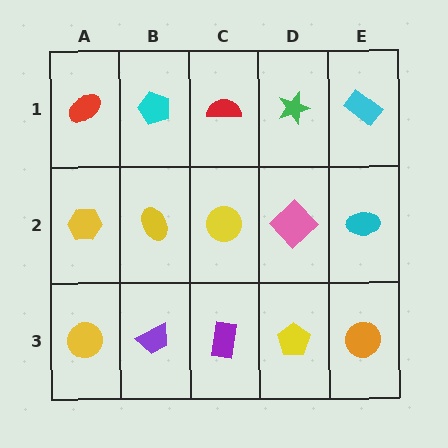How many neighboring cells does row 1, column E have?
2.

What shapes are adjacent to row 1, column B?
A yellow ellipse (row 2, column B), a red ellipse (row 1, column A), a red semicircle (row 1, column C).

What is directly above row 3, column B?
A yellow ellipse.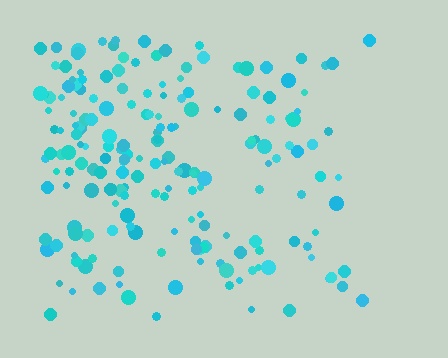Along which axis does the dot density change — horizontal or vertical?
Horizontal.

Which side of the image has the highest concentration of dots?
The left.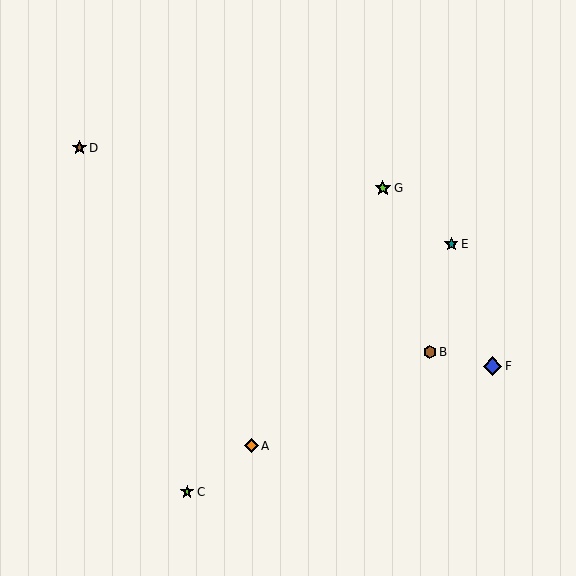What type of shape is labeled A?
Shape A is an orange diamond.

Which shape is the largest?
The blue diamond (labeled F) is the largest.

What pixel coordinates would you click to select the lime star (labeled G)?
Click at (383, 188) to select the lime star G.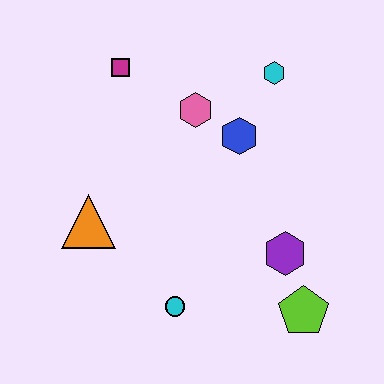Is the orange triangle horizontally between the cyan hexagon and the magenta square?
No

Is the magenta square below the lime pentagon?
No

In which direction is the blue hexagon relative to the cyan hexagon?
The blue hexagon is below the cyan hexagon.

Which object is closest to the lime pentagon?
The purple hexagon is closest to the lime pentagon.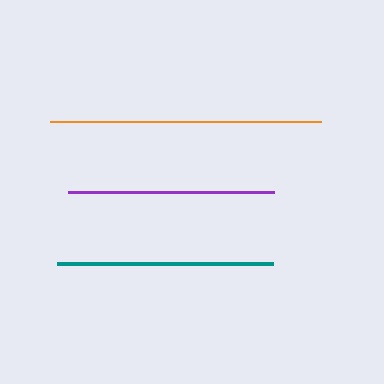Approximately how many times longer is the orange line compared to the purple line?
The orange line is approximately 1.3 times the length of the purple line.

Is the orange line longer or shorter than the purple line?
The orange line is longer than the purple line.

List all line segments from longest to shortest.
From longest to shortest: orange, teal, purple.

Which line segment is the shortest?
The purple line is the shortest at approximately 205 pixels.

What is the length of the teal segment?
The teal segment is approximately 216 pixels long.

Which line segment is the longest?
The orange line is the longest at approximately 271 pixels.